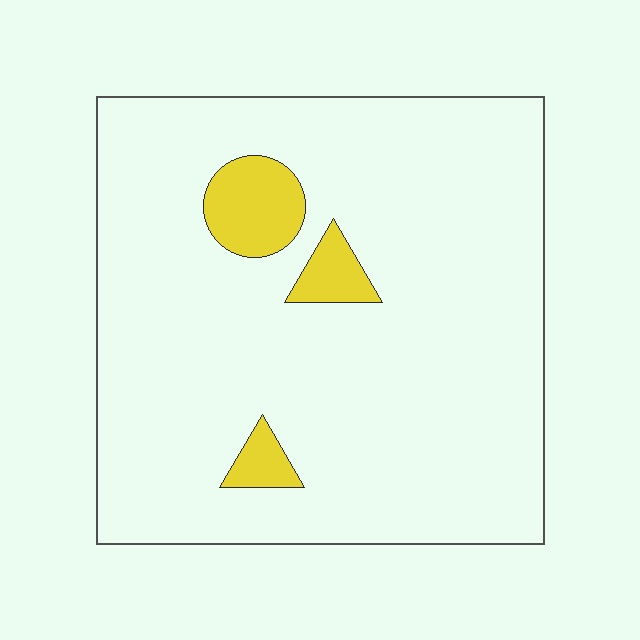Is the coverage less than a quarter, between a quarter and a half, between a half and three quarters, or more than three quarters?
Less than a quarter.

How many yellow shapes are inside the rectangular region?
3.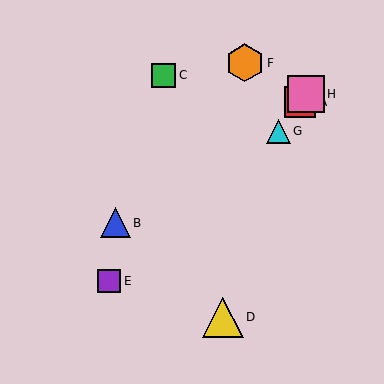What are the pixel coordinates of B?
Object B is at (115, 223).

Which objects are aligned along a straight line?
Objects A, G, H are aligned along a straight line.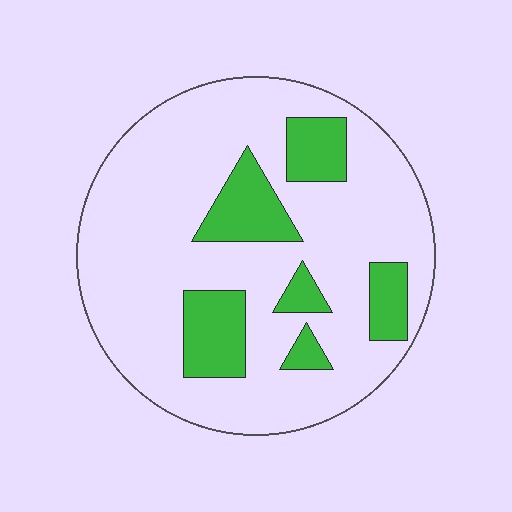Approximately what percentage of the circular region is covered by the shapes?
Approximately 20%.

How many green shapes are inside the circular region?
6.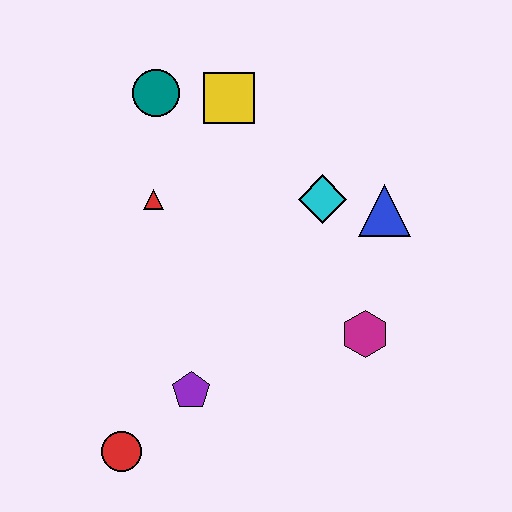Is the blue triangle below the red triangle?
Yes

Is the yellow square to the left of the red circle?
No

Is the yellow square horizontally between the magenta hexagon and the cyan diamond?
No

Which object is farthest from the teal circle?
The red circle is farthest from the teal circle.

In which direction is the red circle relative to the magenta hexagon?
The red circle is to the left of the magenta hexagon.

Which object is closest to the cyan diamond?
The blue triangle is closest to the cyan diamond.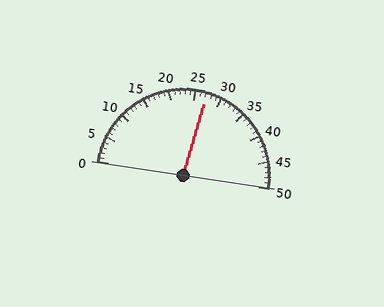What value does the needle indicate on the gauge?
The needle indicates approximately 27.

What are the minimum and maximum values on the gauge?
The gauge ranges from 0 to 50.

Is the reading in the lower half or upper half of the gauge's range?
The reading is in the upper half of the range (0 to 50).